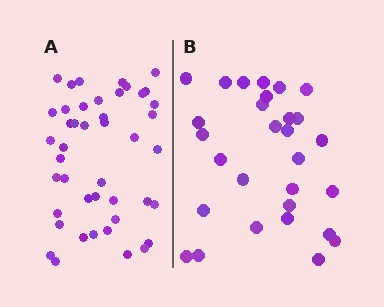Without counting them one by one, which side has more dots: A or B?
Region A (the left region) has more dots.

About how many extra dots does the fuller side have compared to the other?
Region A has approximately 15 more dots than region B.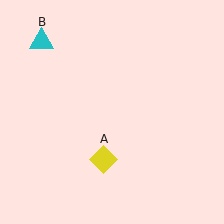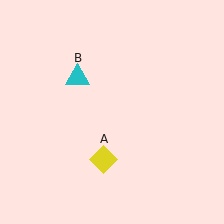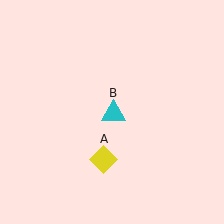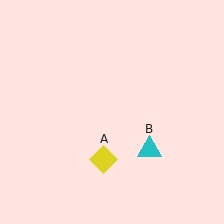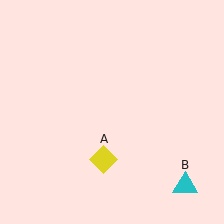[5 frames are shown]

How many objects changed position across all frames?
1 object changed position: cyan triangle (object B).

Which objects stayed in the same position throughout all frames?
Yellow diamond (object A) remained stationary.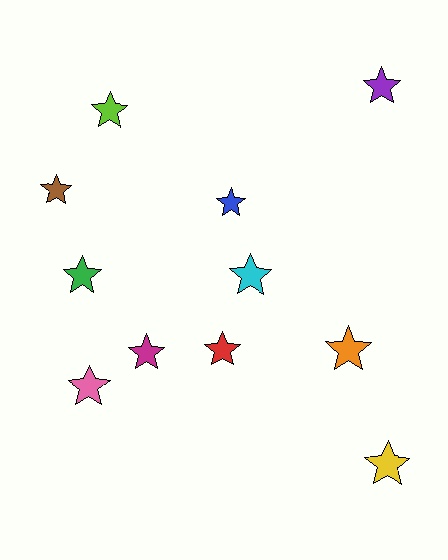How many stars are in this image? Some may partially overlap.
There are 11 stars.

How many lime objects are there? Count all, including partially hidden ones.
There is 1 lime object.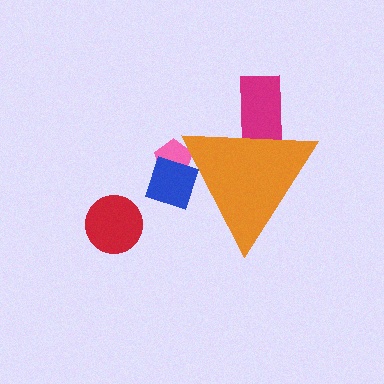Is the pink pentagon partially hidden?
Yes, the pink pentagon is partially hidden behind the orange triangle.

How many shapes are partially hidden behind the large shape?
3 shapes are partially hidden.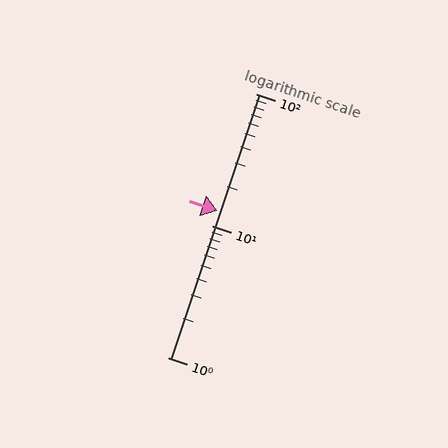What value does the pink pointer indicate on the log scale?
The pointer indicates approximately 13.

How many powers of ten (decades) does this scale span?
The scale spans 2 decades, from 1 to 100.